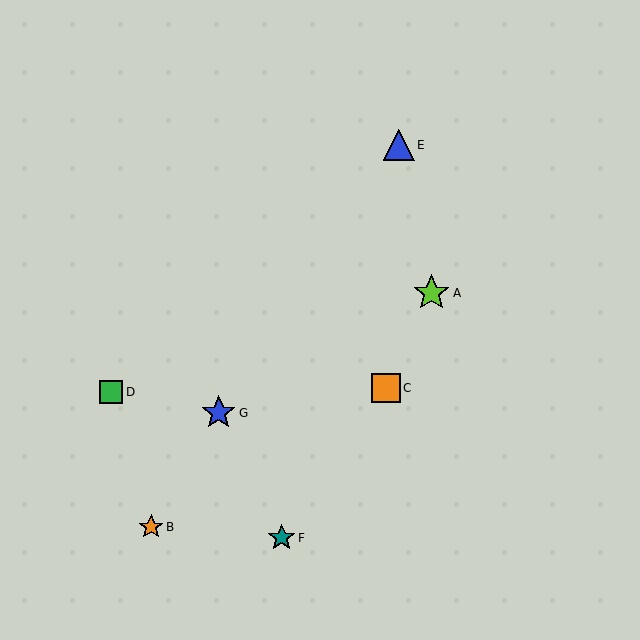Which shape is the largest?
The lime star (labeled A) is the largest.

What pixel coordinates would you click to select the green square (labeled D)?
Click at (111, 392) to select the green square D.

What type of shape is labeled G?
Shape G is a blue star.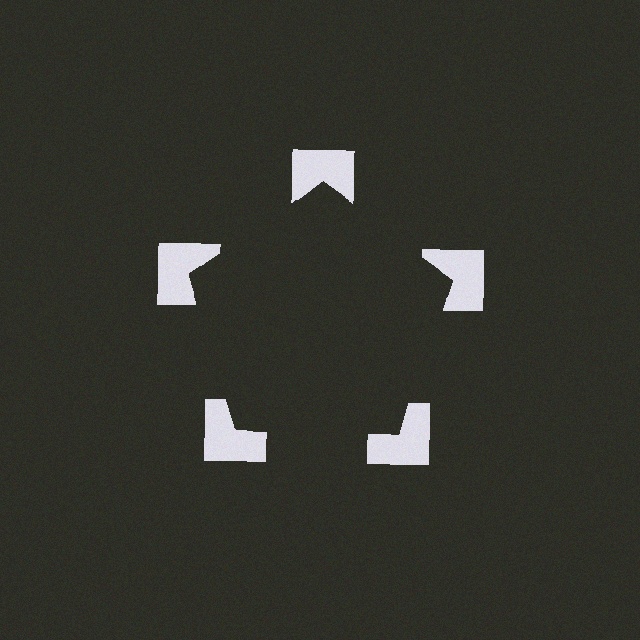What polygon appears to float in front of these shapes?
An illusory pentagon — its edges are inferred from the aligned wedge cuts in the notched squares, not physically drawn.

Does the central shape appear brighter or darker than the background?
It typically appears slightly darker than the background, even though no actual brightness change is drawn.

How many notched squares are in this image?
There are 5 — one at each vertex of the illusory pentagon.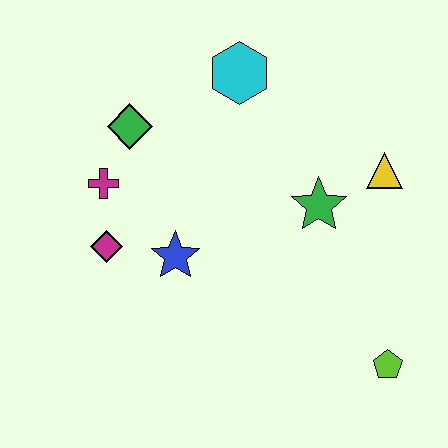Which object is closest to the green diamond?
The magenta cross is closest to the green diamond.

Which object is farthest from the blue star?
The lime pentagon is farthest from the blue star.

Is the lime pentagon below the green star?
Yes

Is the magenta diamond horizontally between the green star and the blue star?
No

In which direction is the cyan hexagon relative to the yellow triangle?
The cyan hexagon is to the left of the yellow triangle.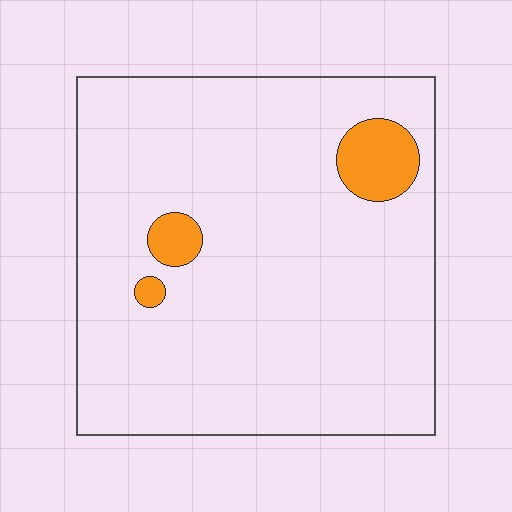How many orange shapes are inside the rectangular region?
3.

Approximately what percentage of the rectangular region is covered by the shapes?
Approximately 5%.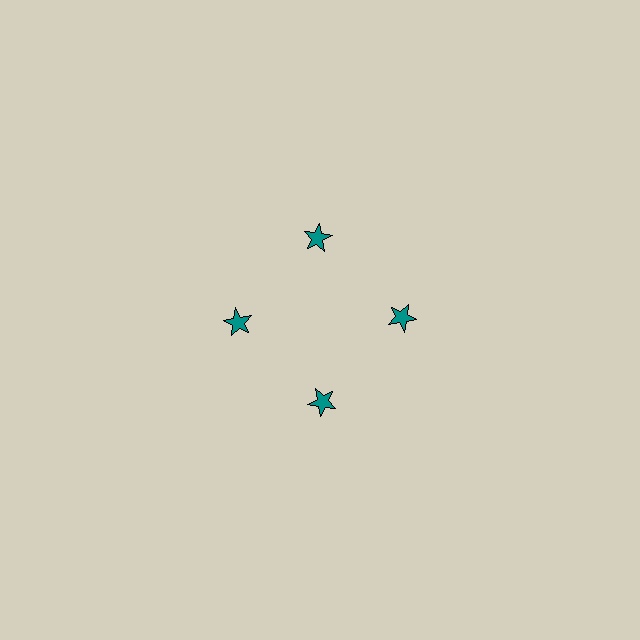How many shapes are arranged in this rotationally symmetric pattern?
There are 4 shapes, arranged in 4 groups of 1.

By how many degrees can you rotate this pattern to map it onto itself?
The pattern maps onto itself every 90 degrees of rotation.